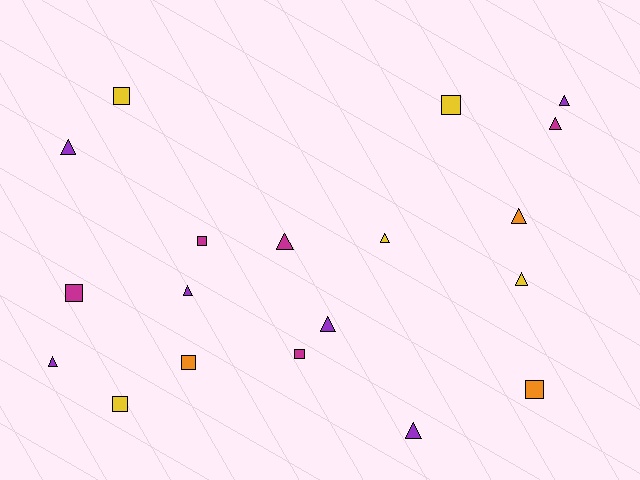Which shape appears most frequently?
Triangle, with 11 objects.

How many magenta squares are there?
There are 3 magenta squares.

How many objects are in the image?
There are 19 objects.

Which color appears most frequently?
Purple, with 6 objects.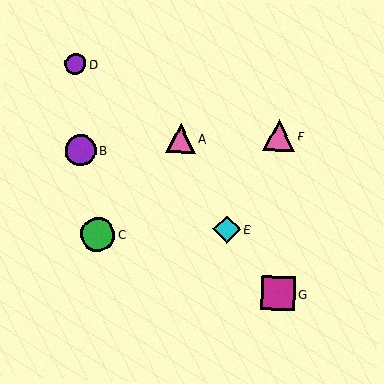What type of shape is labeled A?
Shape A is a pink triangle.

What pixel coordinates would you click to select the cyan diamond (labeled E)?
Click at (227, 229) to select the cyan diamond E.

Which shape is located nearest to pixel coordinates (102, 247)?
The green circle (labeled C) at (98, 234) is nearest to that location.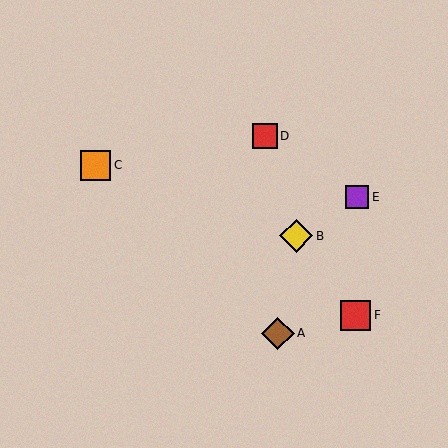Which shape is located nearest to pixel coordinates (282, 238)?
The yellow diamond (labeled B) at (296, 236) is nearest to that location.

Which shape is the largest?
The brown diamond (labeled A) is the largest.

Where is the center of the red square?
The center of the red square is at (265, 136).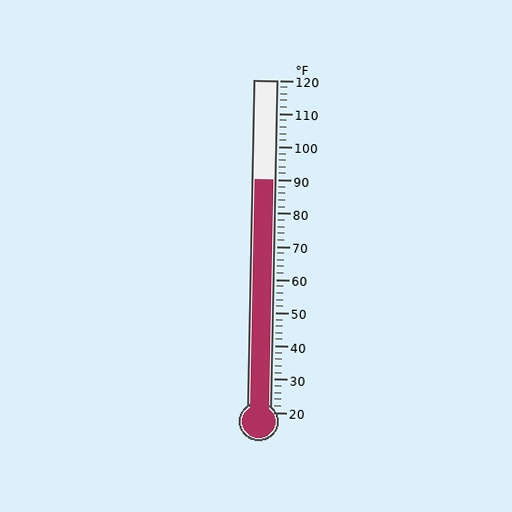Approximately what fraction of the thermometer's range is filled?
The thermometer is filled to approximately 70% of its range.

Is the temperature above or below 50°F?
The temperature is above 50°F.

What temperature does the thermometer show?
The thermometer shows approximately 90°F.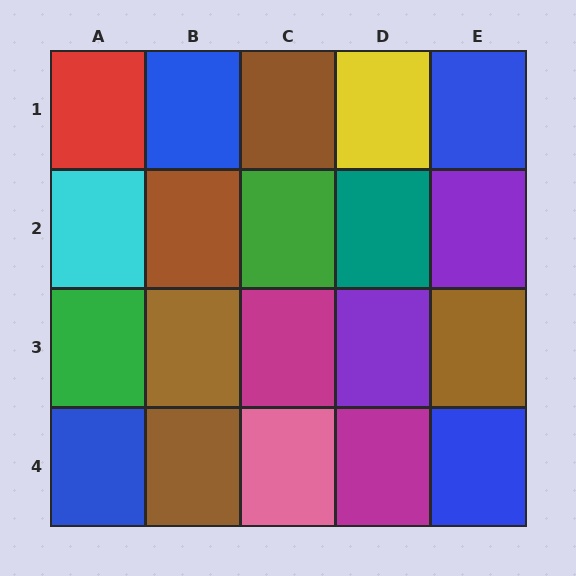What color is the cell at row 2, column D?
Teal.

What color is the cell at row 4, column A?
Blue.